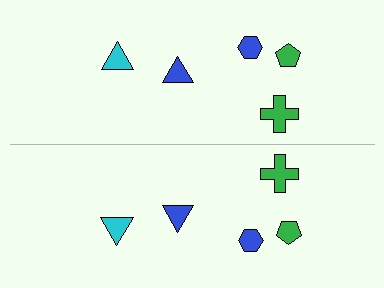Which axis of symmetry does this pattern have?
The pattern has a horizontal axis of symmetry running through the center of the image.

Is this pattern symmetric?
Yes, this pattern has bilateral (reflection) symmetry.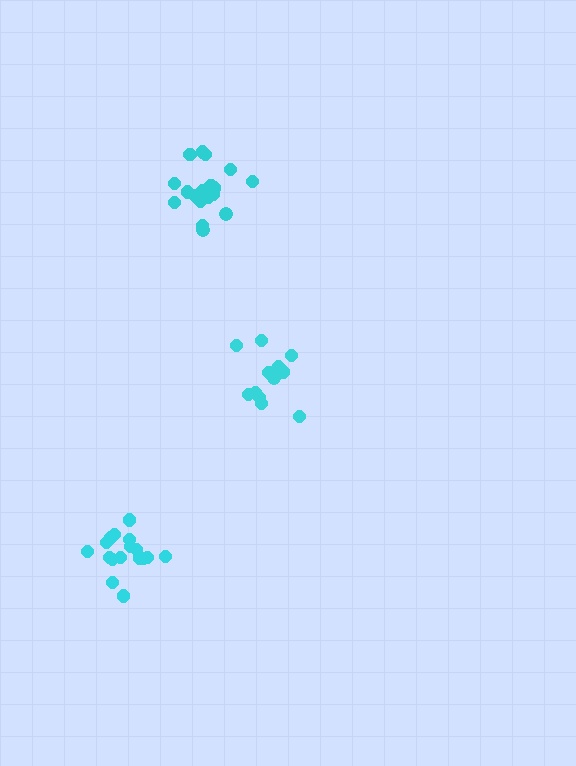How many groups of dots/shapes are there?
There are 3 groups.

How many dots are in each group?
Group 1: 18 dots, Group 2: 17 dots, Group 3: 14 dots (49 total).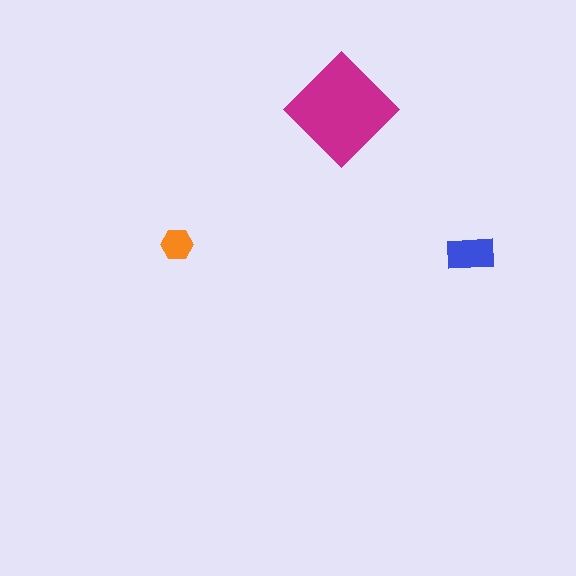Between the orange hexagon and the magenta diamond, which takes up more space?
The magenta diamond.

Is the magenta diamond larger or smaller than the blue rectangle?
Larger.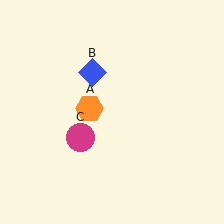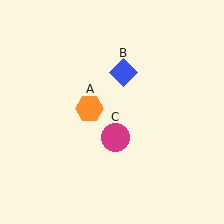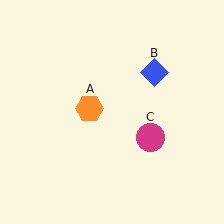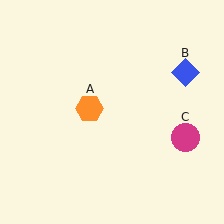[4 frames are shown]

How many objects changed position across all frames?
2 objects changed position: blue diamond (object B), magenta circle (object C).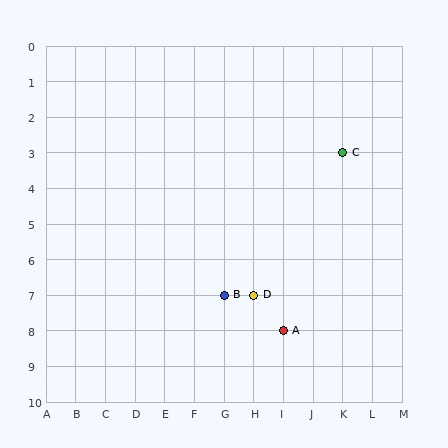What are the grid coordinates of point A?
Point A is at grid coordinates (I, 8).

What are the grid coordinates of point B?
Point B is at grid coordinates (G, 7).